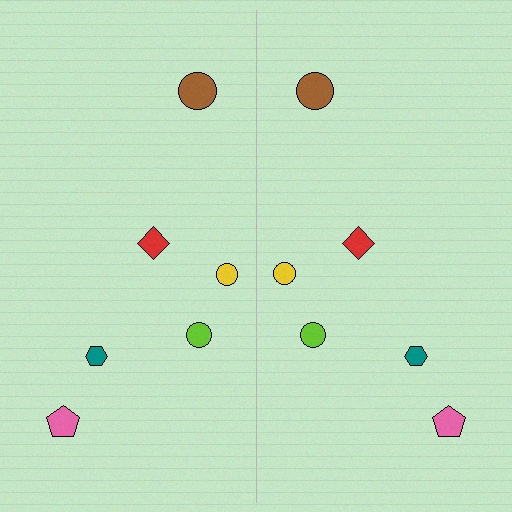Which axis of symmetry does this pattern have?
The pattern has a vertical axis of symmetry running through the center of the image.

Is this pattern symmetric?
Yes, this pattern has bilateral (reflection) symmetry.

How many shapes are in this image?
There are 12 shapes in this image.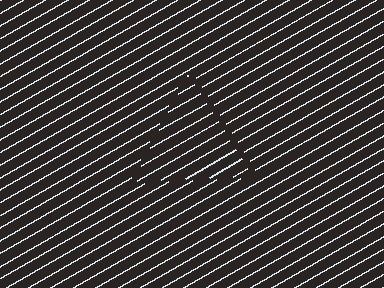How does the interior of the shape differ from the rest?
The interior of the shape contains the same grating, shifted by half a period — the contour is defined by the phase discontinuity where line-ends from the inner and outer gratings abut.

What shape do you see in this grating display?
An illusory triangle. The interior of the shape contains the same grating, shifted by half a period — the contour is defined by the phase discontinuity where line-ends from the inner and outer gratings abut.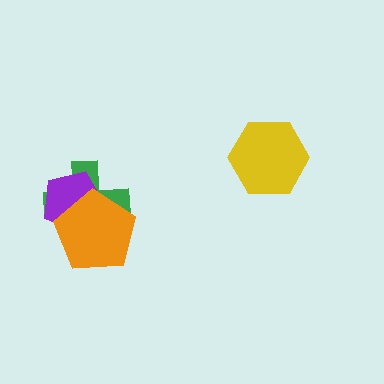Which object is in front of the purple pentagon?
The orange pentagon is in front of the purple pentagon.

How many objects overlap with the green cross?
2 objects overlap with the green cross.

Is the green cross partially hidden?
Yes, it is partially covered by another shape.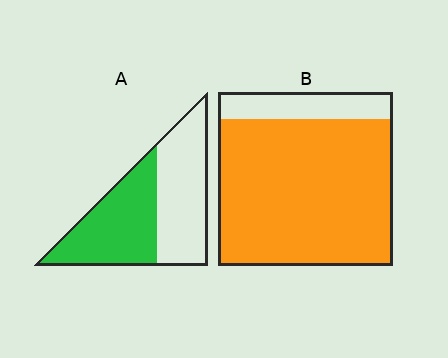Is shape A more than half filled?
Roughly half.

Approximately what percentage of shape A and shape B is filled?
A is approximately 50% and B is approximately 85%.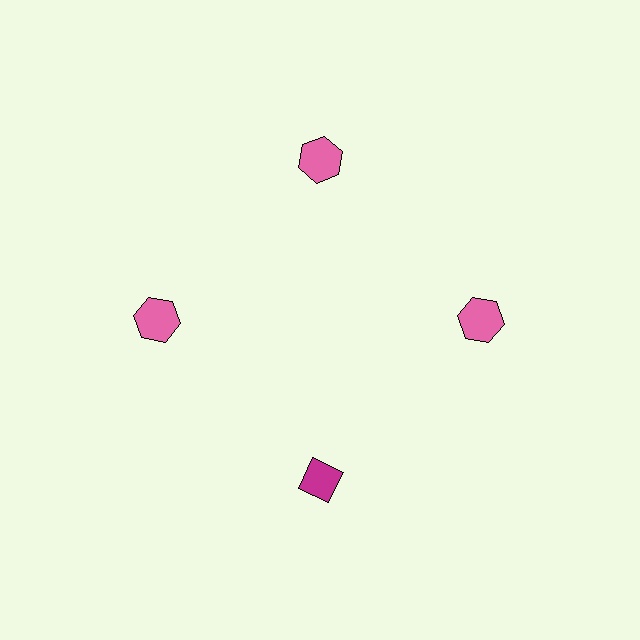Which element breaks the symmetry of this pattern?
The magenta diamond at roughly the 6 o'clock position breaks the symmetry. All other shapes are pink hexagons.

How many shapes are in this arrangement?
There are 4 shapes arranged in a ring pattern.